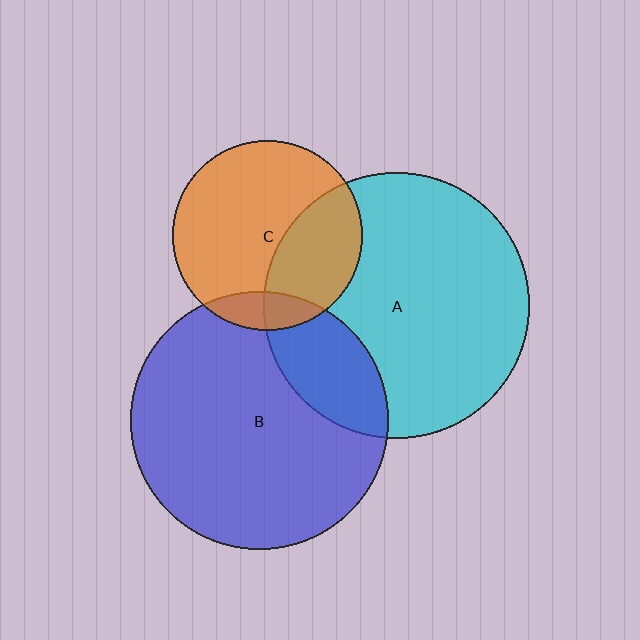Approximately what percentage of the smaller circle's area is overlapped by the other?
Approximately 35%.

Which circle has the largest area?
Circle A (cyan).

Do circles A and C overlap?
Yes.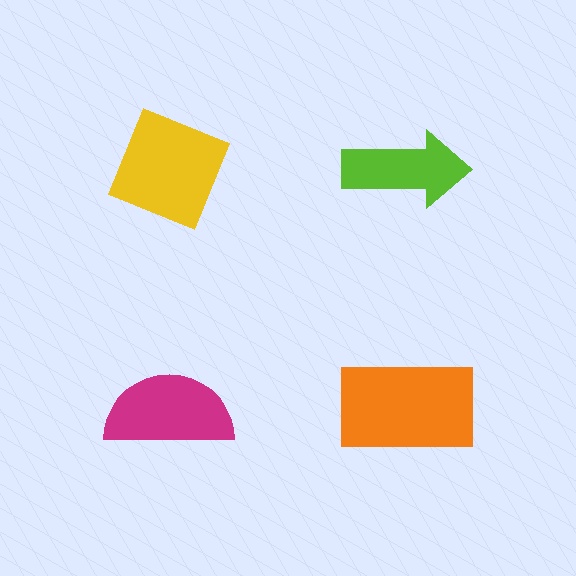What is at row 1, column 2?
A lime arrow.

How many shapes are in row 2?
2 shapes.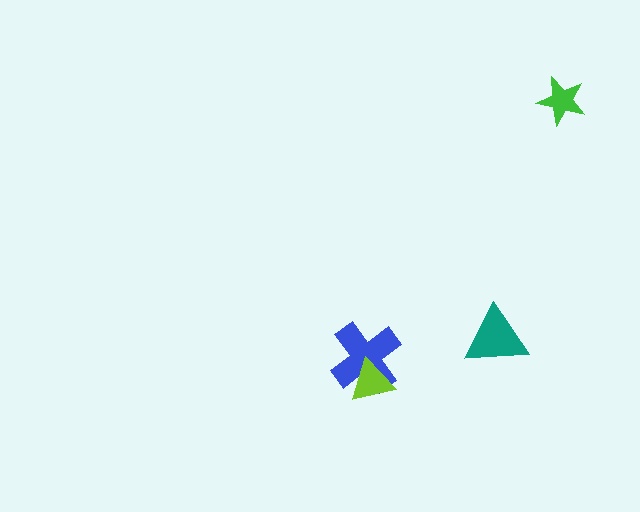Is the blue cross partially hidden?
Yes, it is partially covered by another shape.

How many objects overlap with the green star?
0 objects overlap with the green star.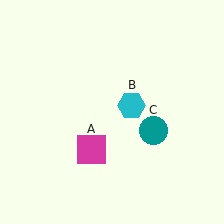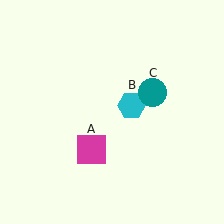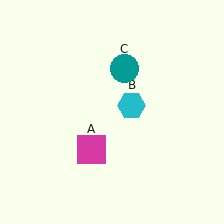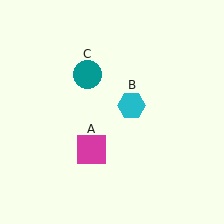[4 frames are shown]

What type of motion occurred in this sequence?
The teal circle (object C) rotated counterclockwise around the center of the scene.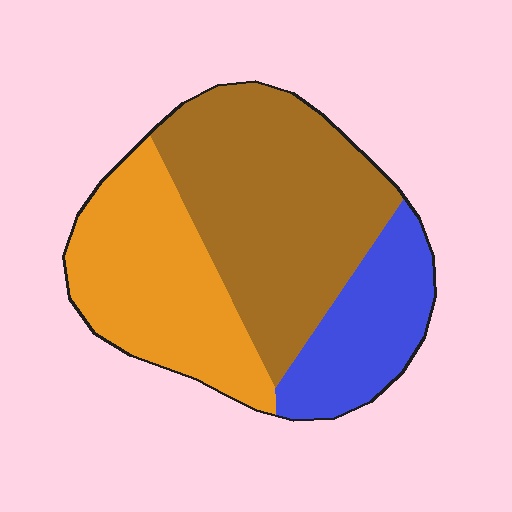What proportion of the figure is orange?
Orange takes up about one third (1/3) of the figure.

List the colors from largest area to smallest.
From largest to smallest: brown, orange, blue.